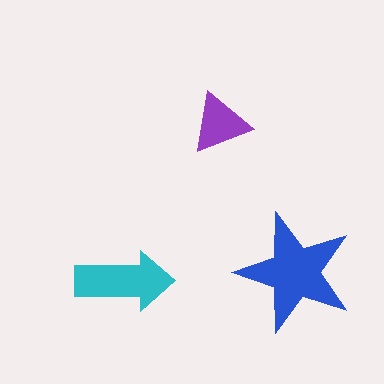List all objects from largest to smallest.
The blue star, the cyan arrow, the purple triangle.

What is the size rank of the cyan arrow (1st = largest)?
2nd.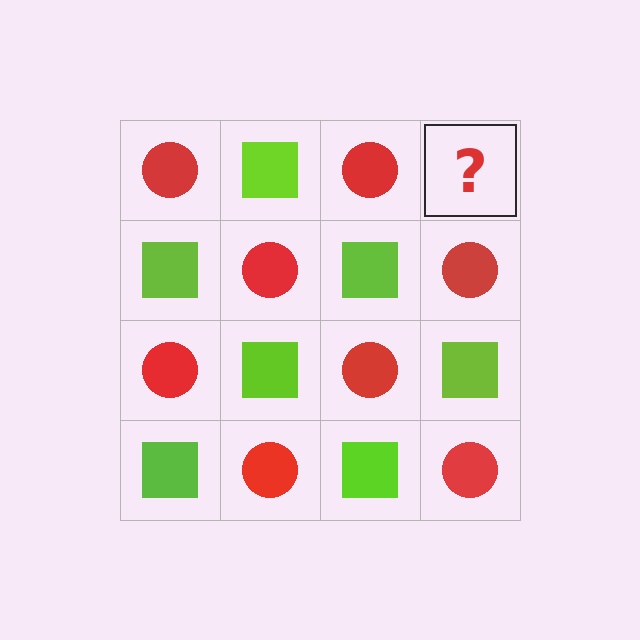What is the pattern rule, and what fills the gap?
The rule is that it alternates red circle and lime square in a checkerboard pattern. The gap should be filled with a lime square.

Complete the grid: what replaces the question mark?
The question mark should be replaced with a lime square.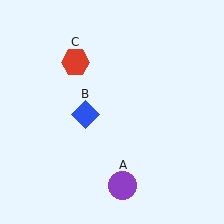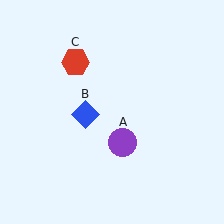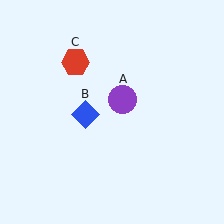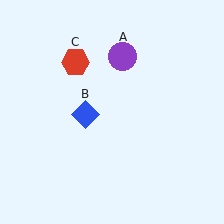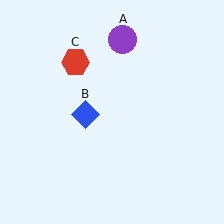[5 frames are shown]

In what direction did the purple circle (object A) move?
The purple circle (object A) moved up.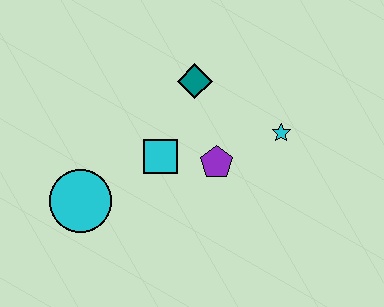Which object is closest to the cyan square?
The purple pentagon is closest to the cyan square.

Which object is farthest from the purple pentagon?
The cyan circle is farthest from the purple pentagon.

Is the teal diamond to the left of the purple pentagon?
Yes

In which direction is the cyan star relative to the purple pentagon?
The cyan star is to the right of the purple pentagon.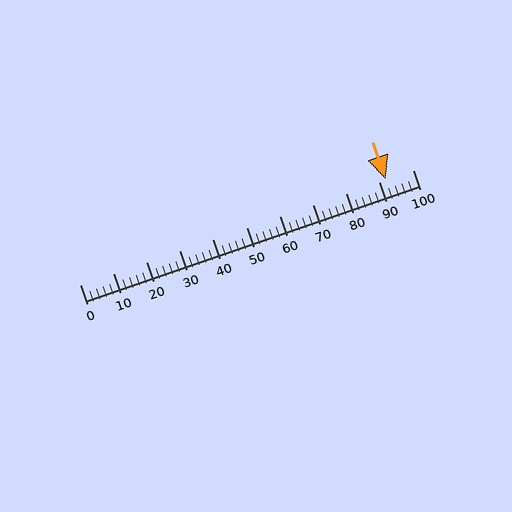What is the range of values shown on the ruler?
The ruler shows values from 0 to 100.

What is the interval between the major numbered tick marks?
The major tick marks are spaced 10 units apart.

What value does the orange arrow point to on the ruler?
The orange arrow points to approximately 92.